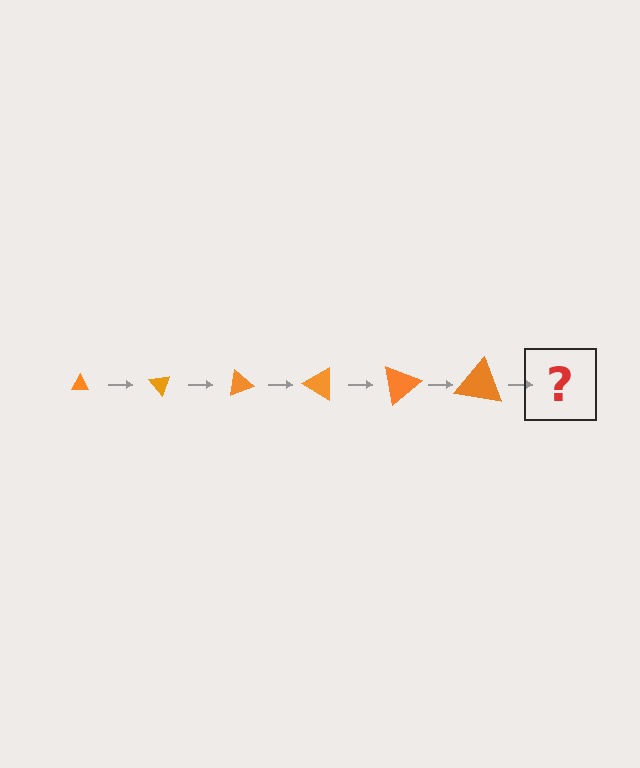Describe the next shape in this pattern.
It should be a triangle, larger than the previous one and rotated 300 degrees from the start.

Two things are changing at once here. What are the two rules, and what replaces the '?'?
The two rules are that the triangle grows larger each step and it rotates 50 degrees each step. The '?' should be a triangle, larger than the previous one and rotated 300 degrees from the start.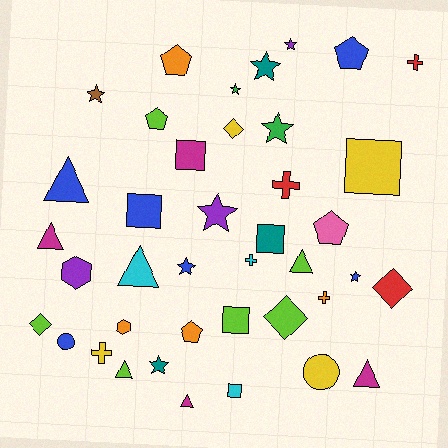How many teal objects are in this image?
There are 3 teal objects.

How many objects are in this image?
There are 40 objects.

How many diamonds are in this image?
There are 4 diamonds.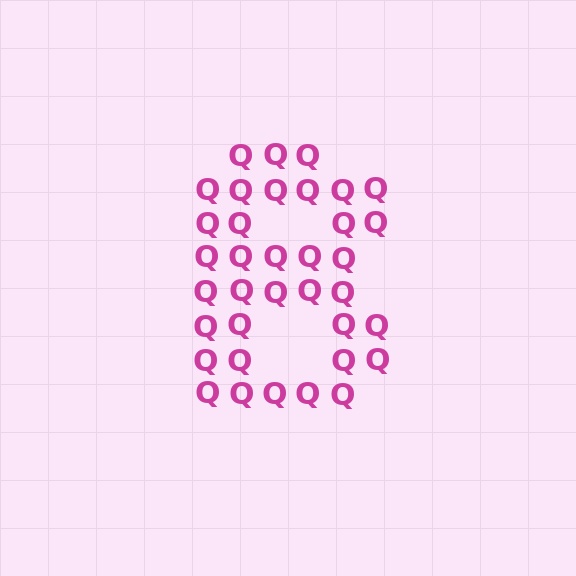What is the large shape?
The large shape is the digit 8.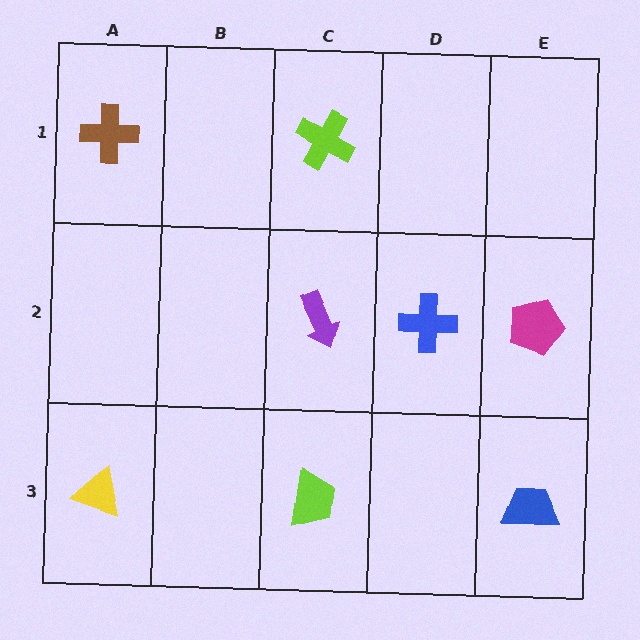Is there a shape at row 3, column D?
No, that cell is empty.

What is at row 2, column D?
A blue cross.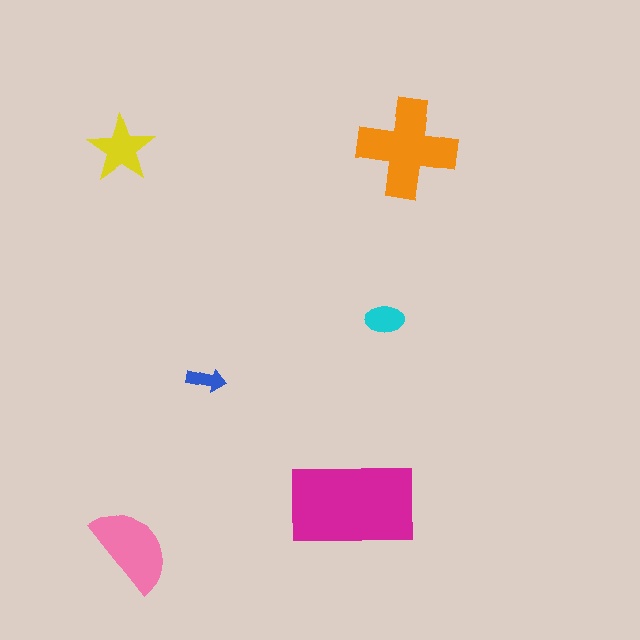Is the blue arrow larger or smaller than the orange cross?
Smaller.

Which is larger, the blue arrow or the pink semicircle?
The pink semicircle.